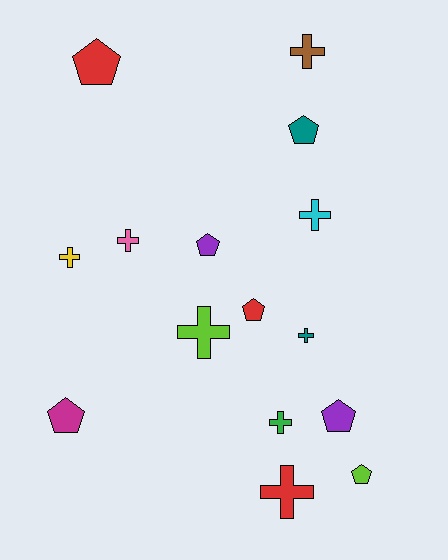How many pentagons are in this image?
There are 7 pentagons.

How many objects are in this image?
There are 15 objects.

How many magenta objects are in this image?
There is 1 magenta object.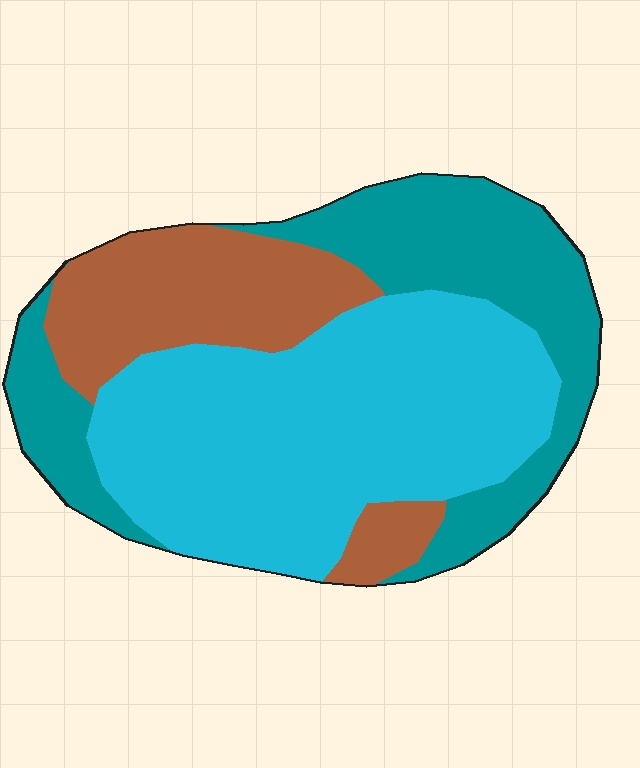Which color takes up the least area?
Brown, at roughly 20%.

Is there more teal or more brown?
Teal.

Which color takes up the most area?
Cyan, at roughly 50%.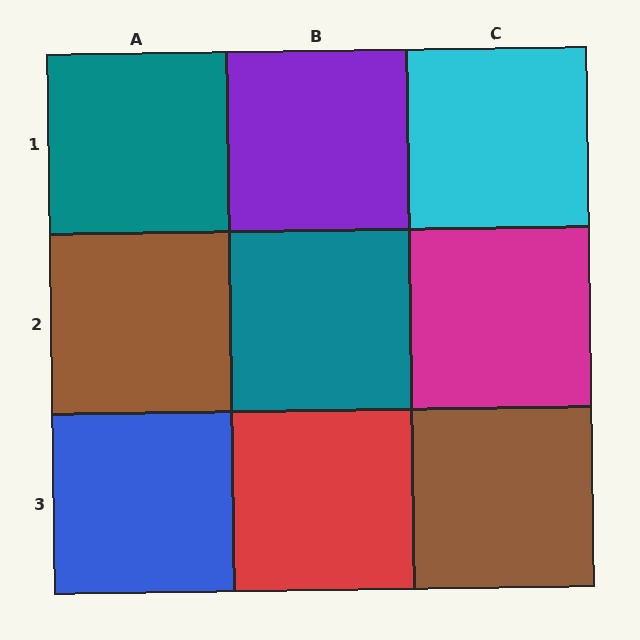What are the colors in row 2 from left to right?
Brown, teal, magenta.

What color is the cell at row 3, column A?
Blue.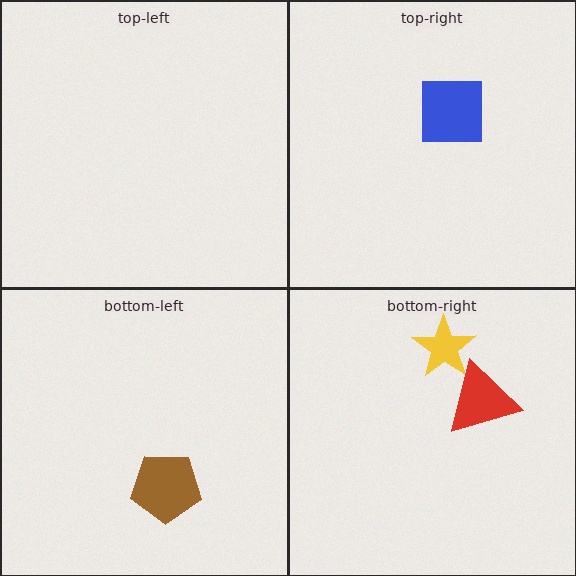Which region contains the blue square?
The top-right region.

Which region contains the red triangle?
The bottom-right region.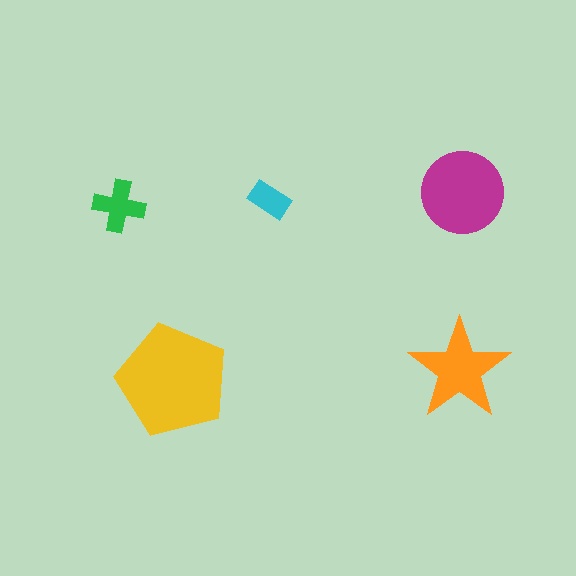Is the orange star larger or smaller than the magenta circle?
Smaller.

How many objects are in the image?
There are 5 objects in the image.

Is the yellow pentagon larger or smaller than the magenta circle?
Larger.